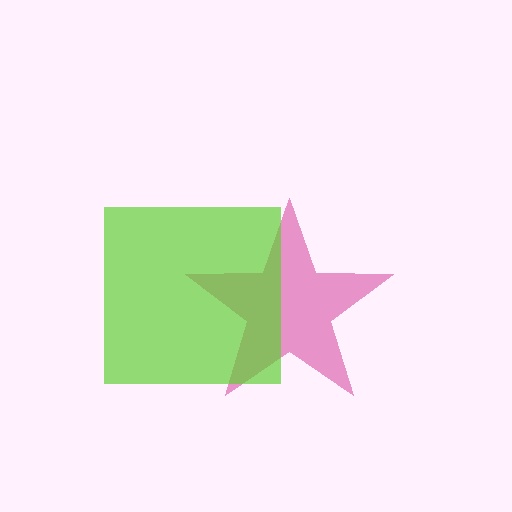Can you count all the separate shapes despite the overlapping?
Yes, there are 2 separate shapes.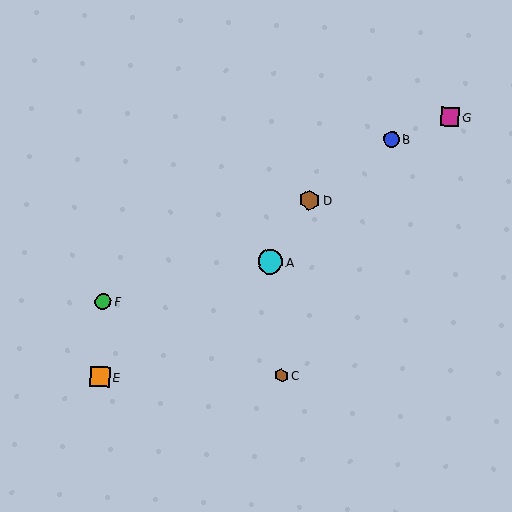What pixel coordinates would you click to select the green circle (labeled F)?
Click at (103, 302) to select the green circle F.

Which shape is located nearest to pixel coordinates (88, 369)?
The orange square (labeled E) at (100, 377) is nearest to that location.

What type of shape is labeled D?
Shape D is a brown hexagon.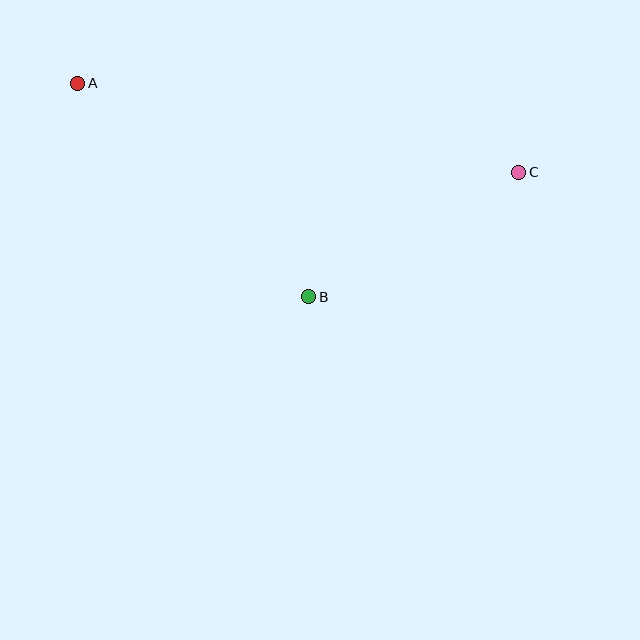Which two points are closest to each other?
Points B and C are closest to each other.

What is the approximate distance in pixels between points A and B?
The distance between A and B is approximately 315 pixels.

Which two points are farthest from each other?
Points A and C are farthest from each other.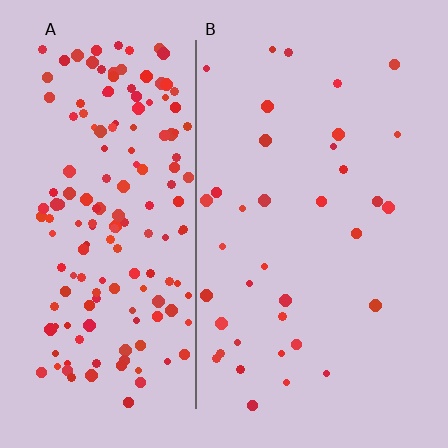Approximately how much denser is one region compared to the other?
Approximately 4.7× — region A over region B.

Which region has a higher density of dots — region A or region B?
A (the left).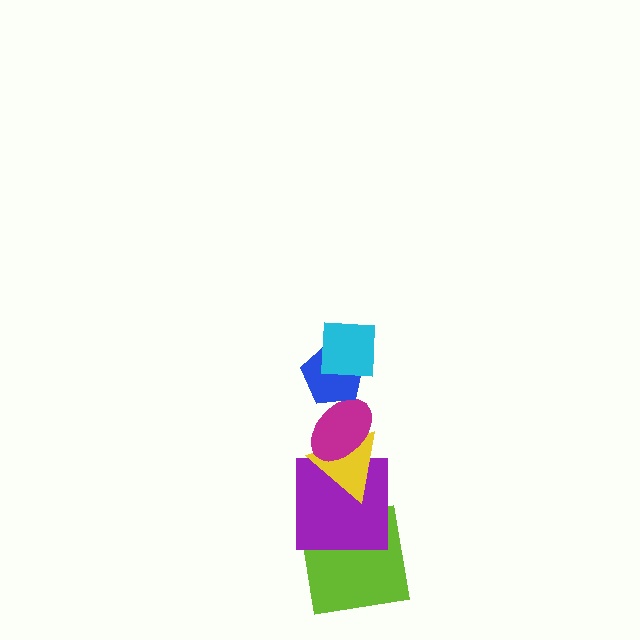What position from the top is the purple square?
The purple square is 5th from the top.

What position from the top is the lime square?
The lime square is 6th from the top.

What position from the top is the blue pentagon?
The blue pentagon is 2nd from the top.